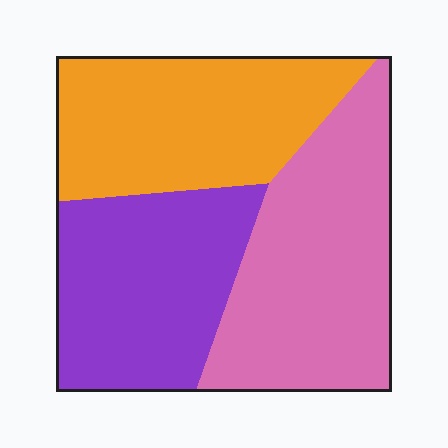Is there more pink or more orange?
Pink.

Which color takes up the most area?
Pink, at roughly 35%.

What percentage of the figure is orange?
Orange covers roughly 30% of the figure.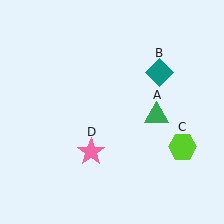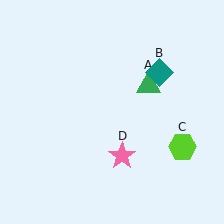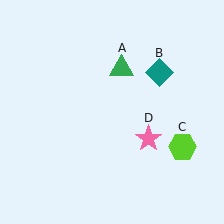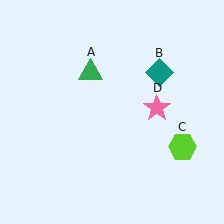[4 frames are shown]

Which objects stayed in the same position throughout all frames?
Teal diamond (object B) and lime hexagon (object C) remained stationary.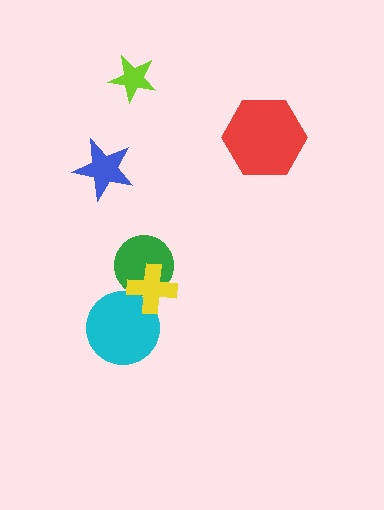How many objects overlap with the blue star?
0 objects overlap with the blue star.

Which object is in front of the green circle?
The yellow cross is in front of the green circle.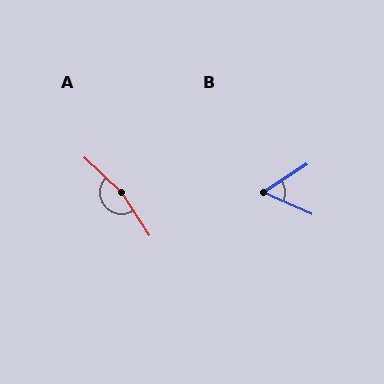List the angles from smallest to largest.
B (57°), A (166°).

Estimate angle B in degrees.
Approximately 57 degrees.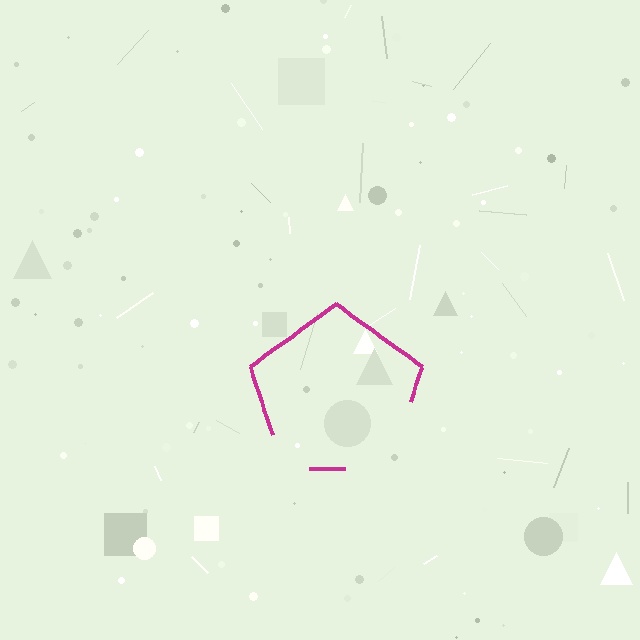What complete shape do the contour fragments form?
The contour fragments form a pentagon.